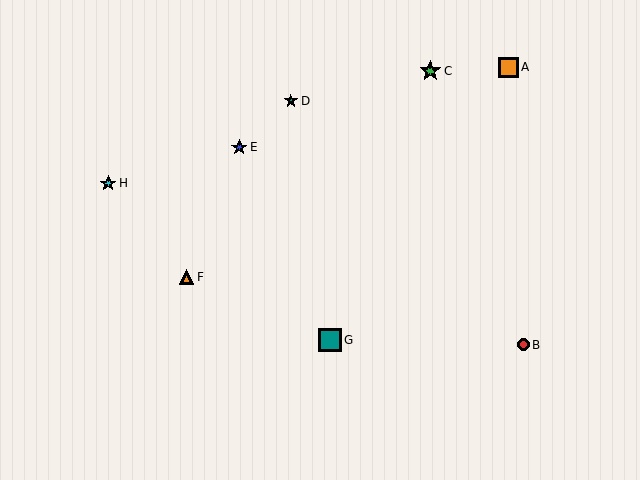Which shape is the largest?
The teal square (labeled G) is the largest.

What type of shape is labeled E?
Shape E is a blue star.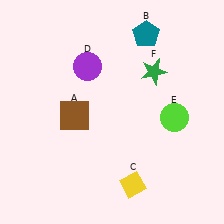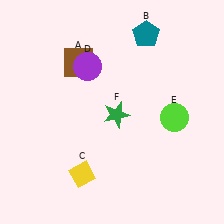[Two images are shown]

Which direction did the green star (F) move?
The green star (F) moved down.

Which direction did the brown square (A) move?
The brown square (A) moved up.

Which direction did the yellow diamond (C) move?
The yellow diamond (C) moved left.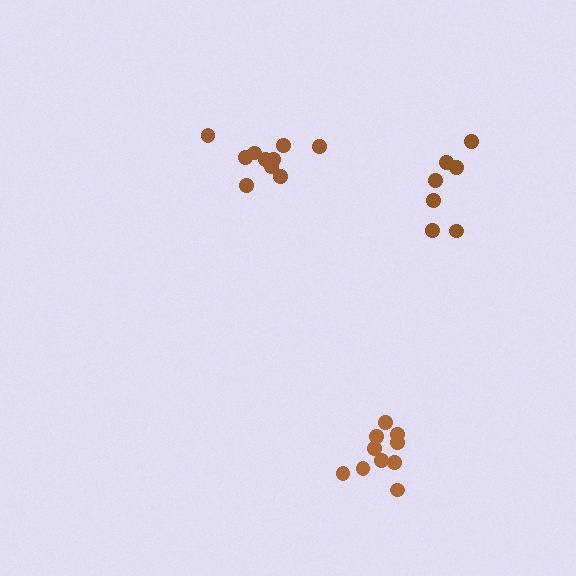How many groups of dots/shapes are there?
There are 3 groups.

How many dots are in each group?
Group 1: 10 dots, Group 2: 10 dots, Group 3: 7 dots (27 total).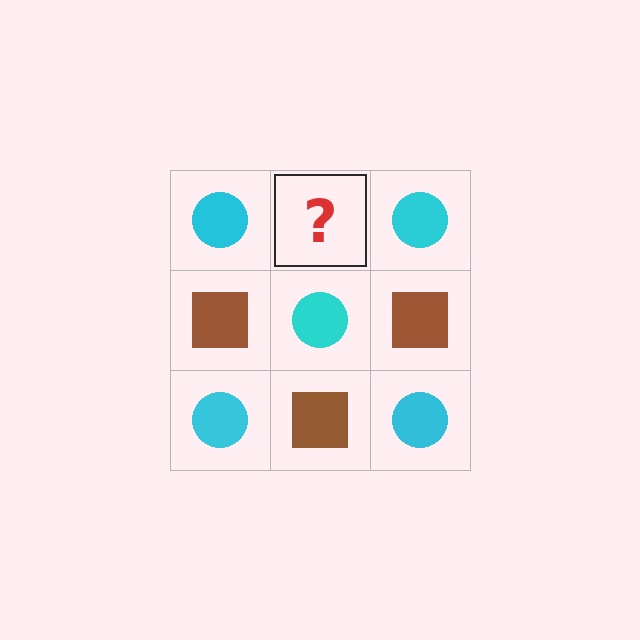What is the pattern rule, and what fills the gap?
The rule is that it alternates cyan circle and brown square in a checkerboard pattern. The gap should be filled with a brown square.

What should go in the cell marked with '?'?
The missing cell should contain a brown square.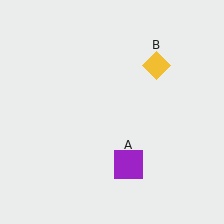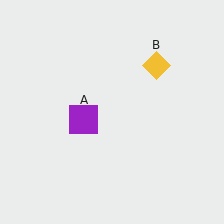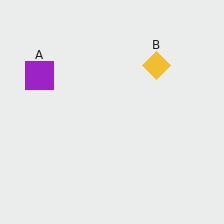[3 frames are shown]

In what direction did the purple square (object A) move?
The purple square (object A) moved up and to the left.